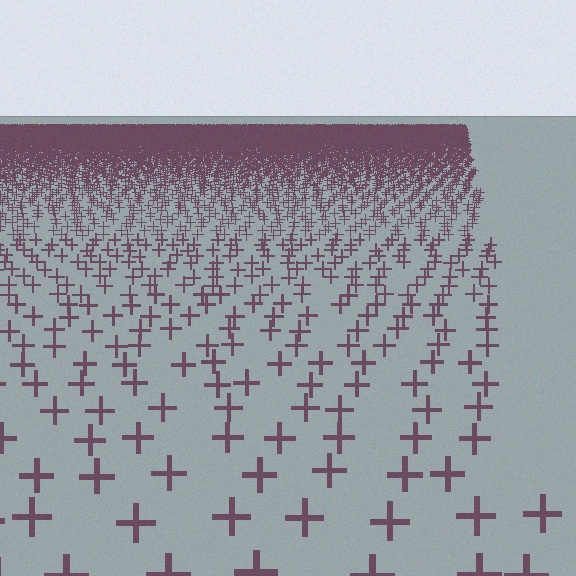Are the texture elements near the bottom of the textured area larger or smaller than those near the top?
Larger. Near the bottom, elements are closer to the viewer and appear at a bigger on-screen size.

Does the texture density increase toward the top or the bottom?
Density increases toward the top.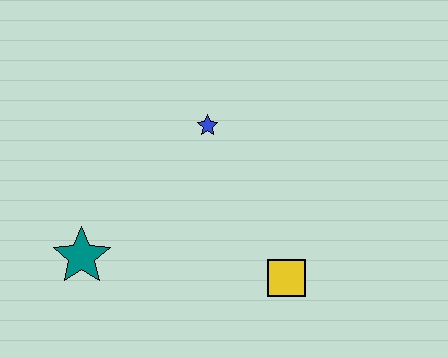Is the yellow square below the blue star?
Yes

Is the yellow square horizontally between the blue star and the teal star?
No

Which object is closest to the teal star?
The blue star is closest to the teal star.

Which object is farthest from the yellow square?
The teal star is farthest from the yellow square.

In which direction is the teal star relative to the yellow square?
The teal star is to the left of the yellow square.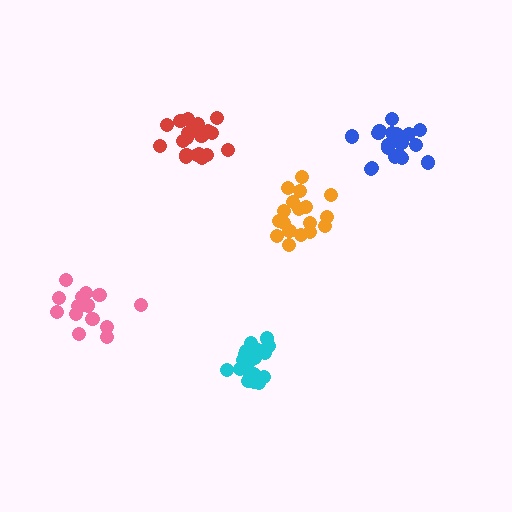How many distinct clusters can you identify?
There are 5 distinct clusters.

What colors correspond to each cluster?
The clusters are colored: pink, orange, red, blue, cyan.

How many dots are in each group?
Group 1: 16 dots, Group 2: 18 dots, Group 3: 20 dots, Group 4: 20 dots, Group 5: 19 dots (93 total).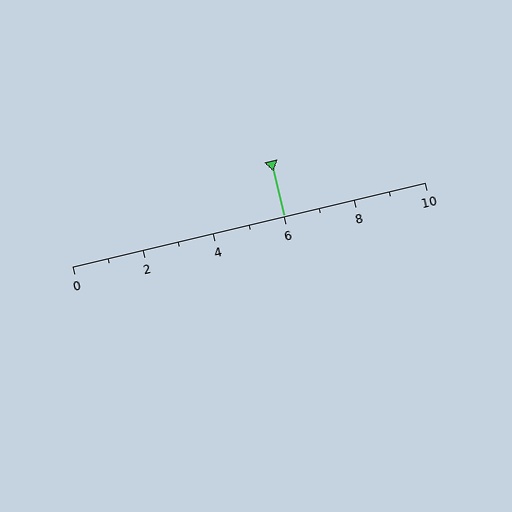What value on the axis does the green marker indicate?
The marker indicates approximately 6.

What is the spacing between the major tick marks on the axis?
The major ticks are spaced 2 apart.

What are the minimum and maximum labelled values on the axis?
The axis runs from 0 to 10.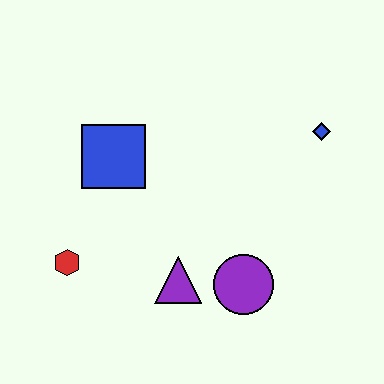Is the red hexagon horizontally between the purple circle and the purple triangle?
No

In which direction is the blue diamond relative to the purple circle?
The blue diamond is above the purple circle.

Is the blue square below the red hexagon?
No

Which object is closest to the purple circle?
The purple triangle is closest to the purple circle.